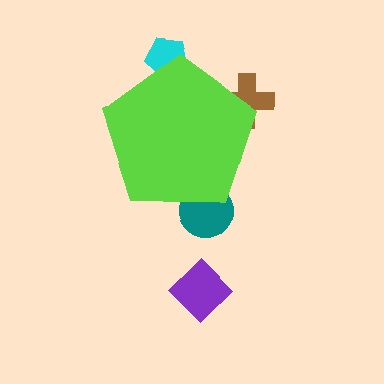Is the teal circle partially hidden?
Yes, the teal circle is partially hidden behind the lime pentagon.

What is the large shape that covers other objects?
A lime pentagon.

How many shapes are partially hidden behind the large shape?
3 shapes are partially hidden.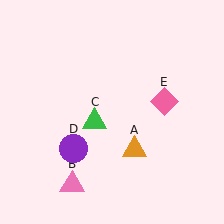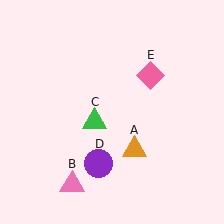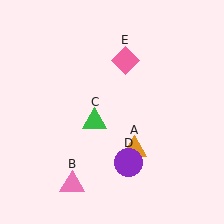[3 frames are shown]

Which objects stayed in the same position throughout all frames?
Orange triangle (object A) and pink triangle (object B) and green triangle (object C) remained stationary.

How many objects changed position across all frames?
2 objects changed position: purple circle (object D), pink diamond (object E).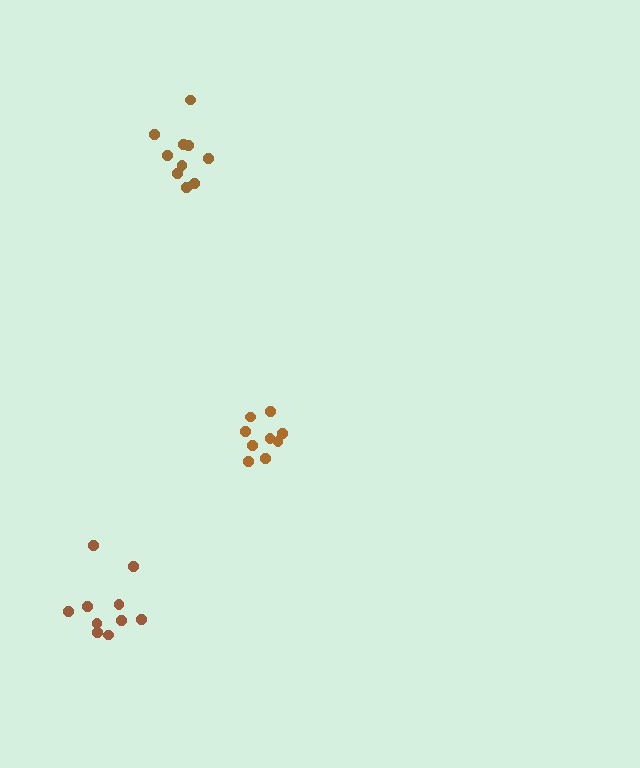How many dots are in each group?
Group 1: 10 dots, Group 2: 10 dots, Group 3: 9 dots (29 total).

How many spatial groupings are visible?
There are 3 spatial groupings.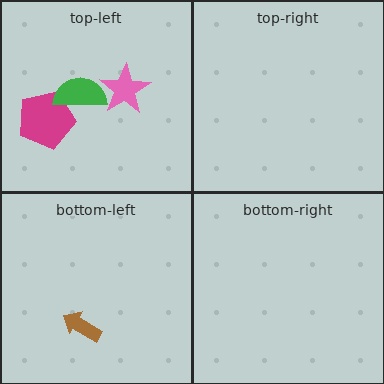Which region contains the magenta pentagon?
The top-left region.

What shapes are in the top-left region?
The magenta pentagon, the green semicircle, the pink star.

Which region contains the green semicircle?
The top-left region.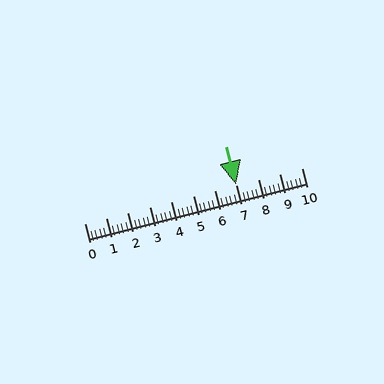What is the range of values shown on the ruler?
The ruler shows values from 0 to 10.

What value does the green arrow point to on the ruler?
The green arrow points to approximately 7.0.